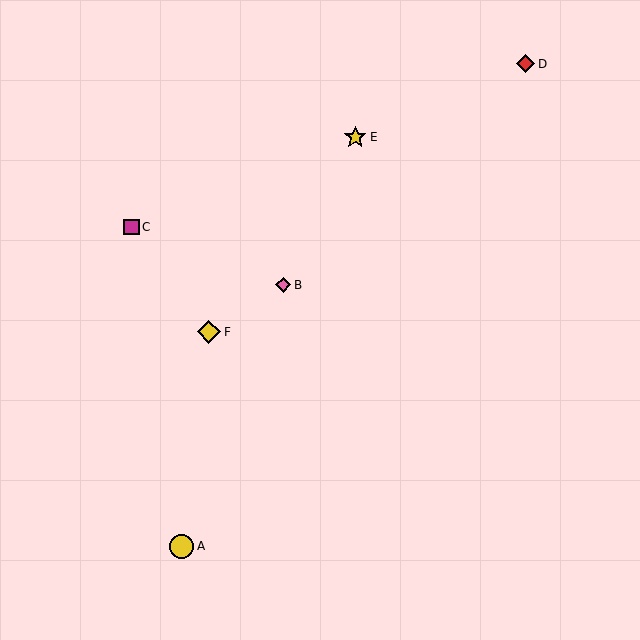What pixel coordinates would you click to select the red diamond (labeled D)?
Click at (525, 64) to select the red diamond D.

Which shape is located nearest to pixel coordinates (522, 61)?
The red diamond (labeled D) at (525, 64) is nearest to that location.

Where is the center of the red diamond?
The center of the red diamond is at (525, 64).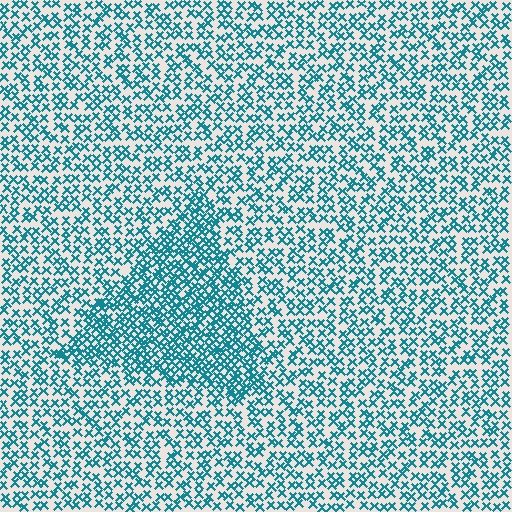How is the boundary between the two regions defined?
The boundary is defined by a change in element density (approximately 1.8x ratio). All elements are the same color, size, and shape.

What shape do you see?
I see a triangle.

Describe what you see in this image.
The image contains small teal elements arranged at two different densities. A triangle-shaped region is visible where the elements are more densely packed than the surrounding area.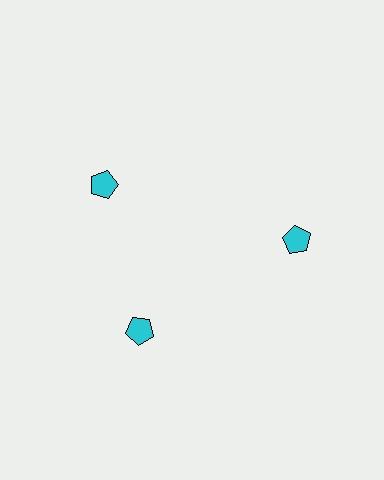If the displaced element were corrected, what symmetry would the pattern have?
It would have 3-fold rotational symmetry — the pattern would map onto itself every 120 degrees.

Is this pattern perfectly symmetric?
No. The 3 cyan pentagons are arranged in a ring, but one element near the 11 o'clock position is rotated out of alignment along the ring, breaking the 3-fold rotational symmetry.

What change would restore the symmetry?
The symmetry would be restored by rotating it back into even spacing with its neighbors so that all 3 pentagons sit at equal angles and equal distance from the center.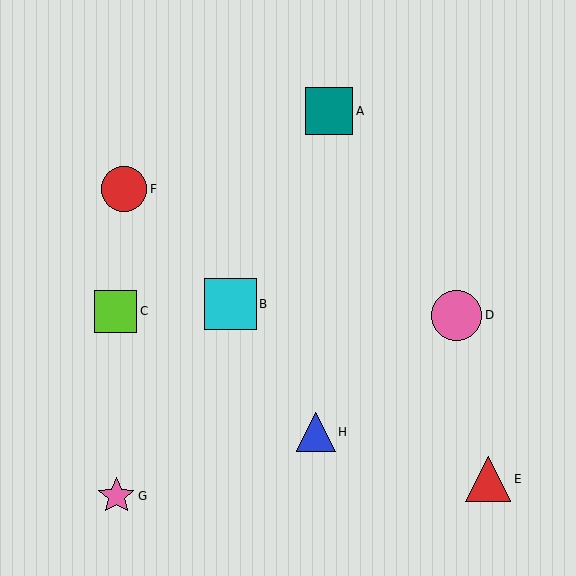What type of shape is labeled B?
Shape B is a cyan square.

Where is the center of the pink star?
The center of the pink star is at (116, 496).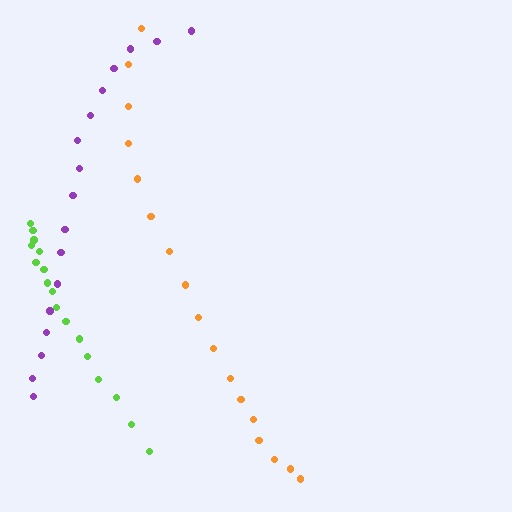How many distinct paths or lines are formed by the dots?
There are 3 distinct paths.